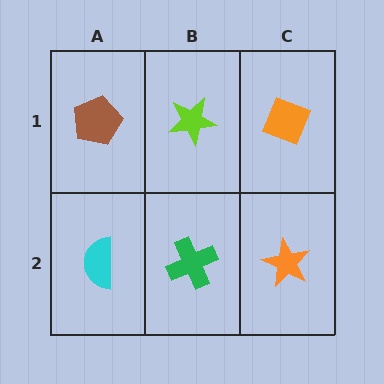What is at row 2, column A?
A cyan semicircle.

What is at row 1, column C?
An orange diamond.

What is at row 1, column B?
A lime star.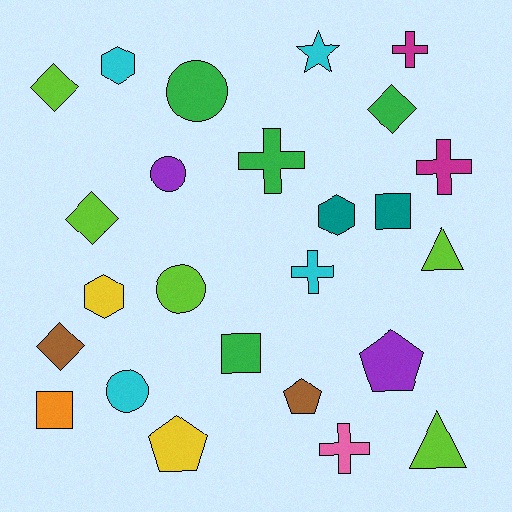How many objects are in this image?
There are 25 objects.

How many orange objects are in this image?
There is 1 orange object.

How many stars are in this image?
There is 1 star.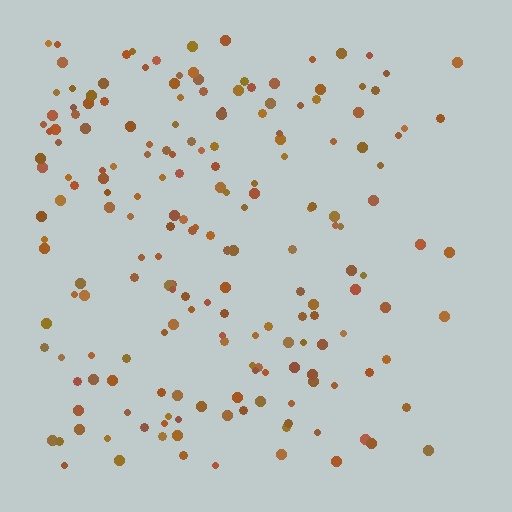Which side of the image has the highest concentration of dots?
The left.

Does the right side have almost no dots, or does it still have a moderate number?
Still a moderate number, just noticeably fewer than the left.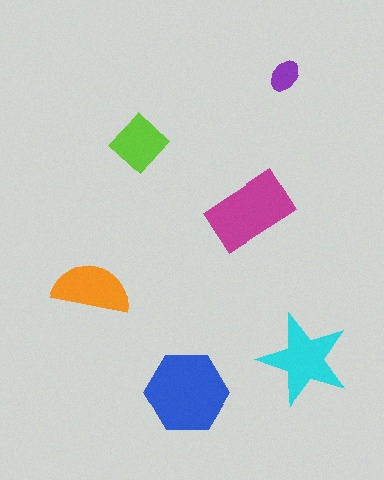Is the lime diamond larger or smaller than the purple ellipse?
Larger.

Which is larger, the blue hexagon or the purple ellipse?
The blue hexagon.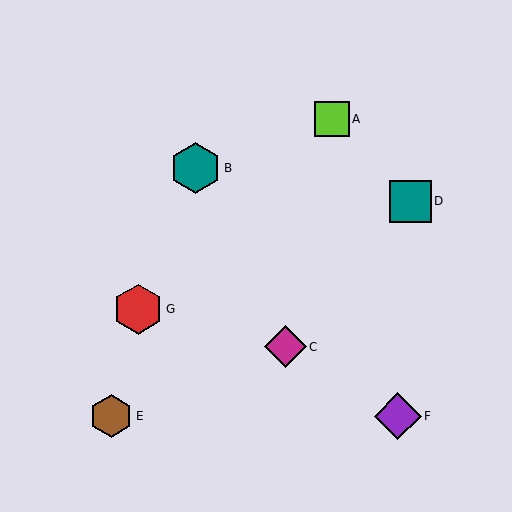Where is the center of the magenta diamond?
The center of the magenta diamond is at (286, 347).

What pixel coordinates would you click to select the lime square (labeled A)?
Click at (332, 119) to select the lime square A.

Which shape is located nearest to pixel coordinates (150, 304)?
The red hexagon (labeled G) at (138, 309) is nearest to that location.